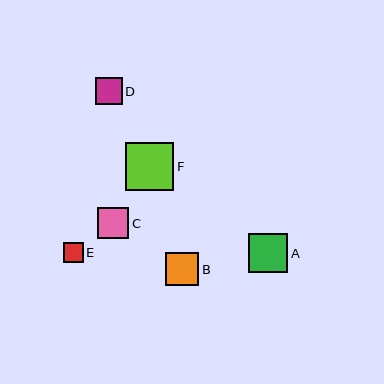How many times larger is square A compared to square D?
Square A is approximately 1.5 times the size of square D.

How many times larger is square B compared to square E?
Square B is approximately 1.7 times the size of square E.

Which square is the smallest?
Square E is the smallest with a size of approximately 20 pixels.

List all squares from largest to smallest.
From largest to smallest: F, A, B, C, D, E.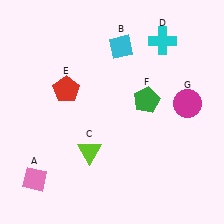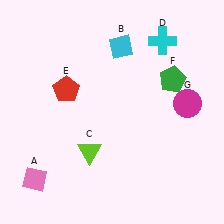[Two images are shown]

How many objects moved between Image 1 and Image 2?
1 object moved between the two images.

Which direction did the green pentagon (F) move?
The green pentagon (F) moved right.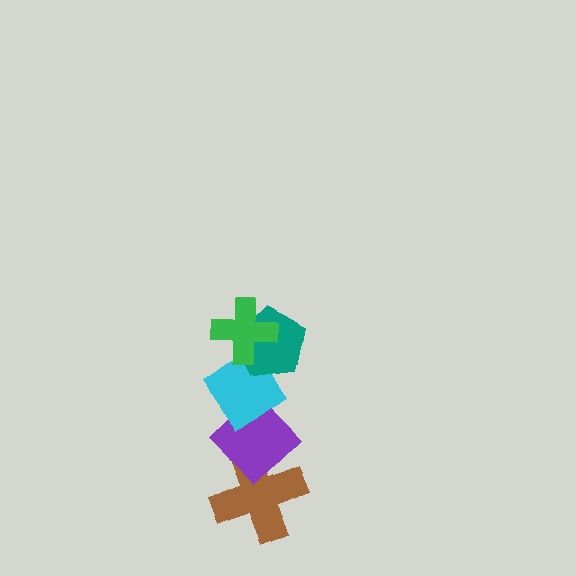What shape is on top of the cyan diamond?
The teal pentagon is on top of the cyan diamond.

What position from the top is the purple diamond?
The purple diamond is 4th from the top.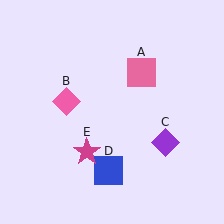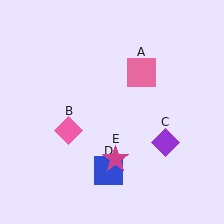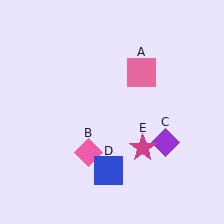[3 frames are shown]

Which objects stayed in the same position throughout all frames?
Pink square (object A) and purple diamond (object C) and blue square (object D) remained stationary.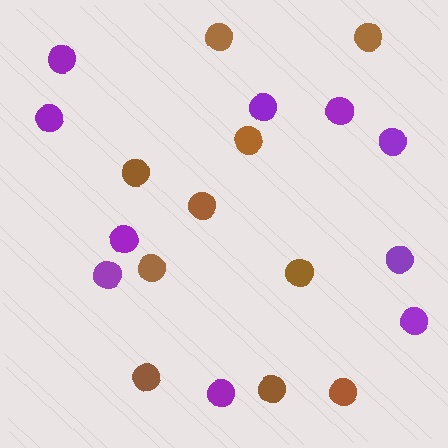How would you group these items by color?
There are 2 groups: one group of brown circles (10) and one group of purple circles (10).